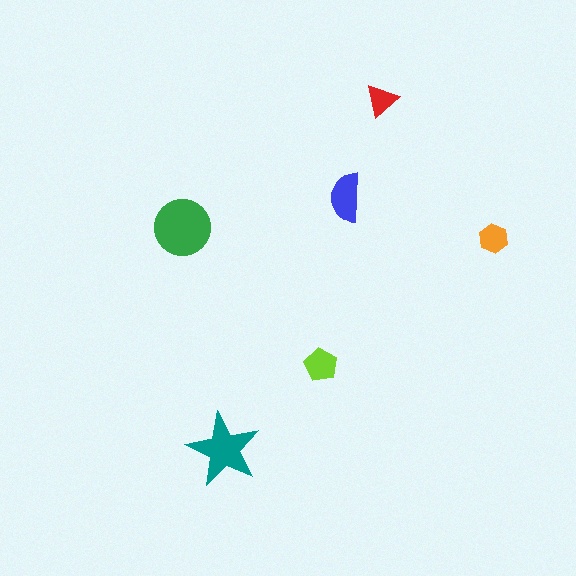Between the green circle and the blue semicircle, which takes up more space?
The green circle.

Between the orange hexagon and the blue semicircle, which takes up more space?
The blue semicircle.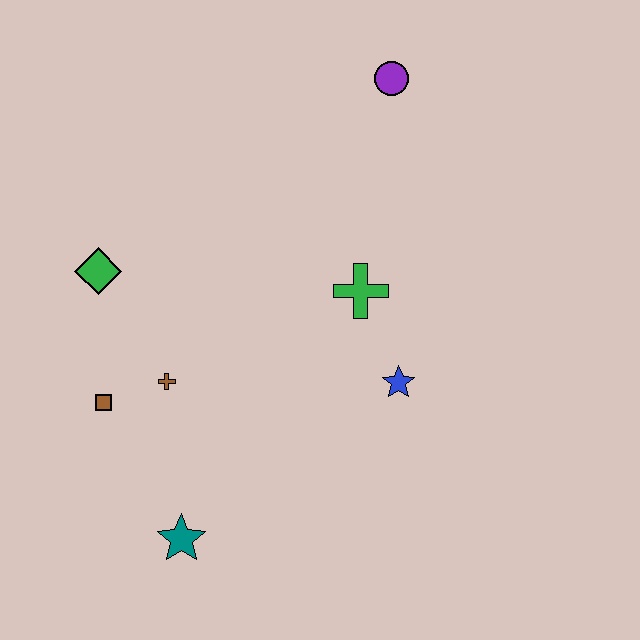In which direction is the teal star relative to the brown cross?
The teal star is below the brown cross.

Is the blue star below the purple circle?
Yes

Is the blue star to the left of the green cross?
No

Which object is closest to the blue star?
The green cross is closest to the blue star.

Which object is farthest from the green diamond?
The purple circle is farthest from the green diamond.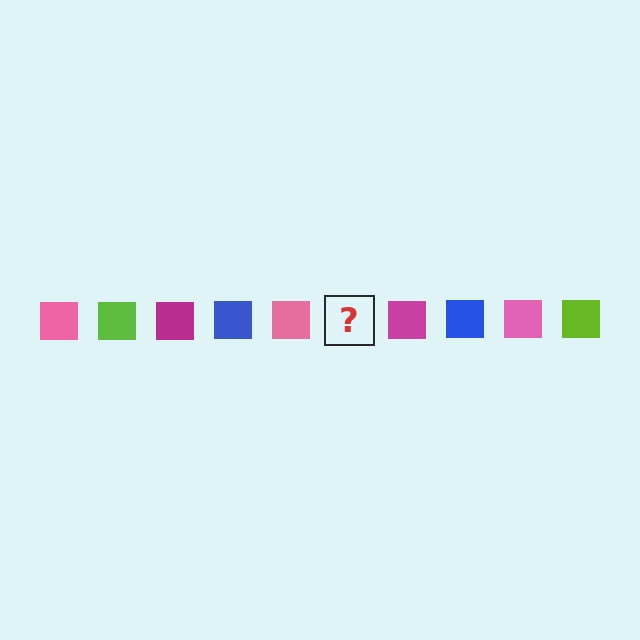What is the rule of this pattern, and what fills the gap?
The rule is that the pattern cycles through pink, lime, magenta, blue squares. The gap should be filled with a lime square.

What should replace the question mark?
The question mark should be replaced with a lime square.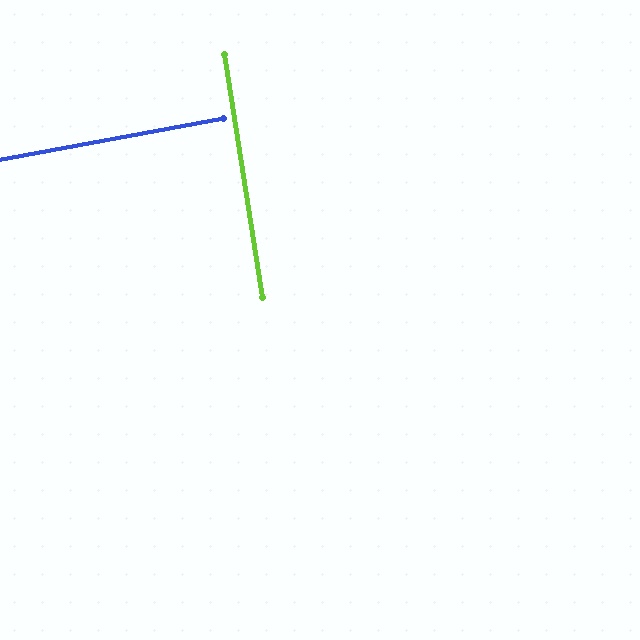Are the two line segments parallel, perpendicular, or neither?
Perpendicular — they meet at approximately 89°.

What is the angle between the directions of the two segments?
Approximately 89 degrees.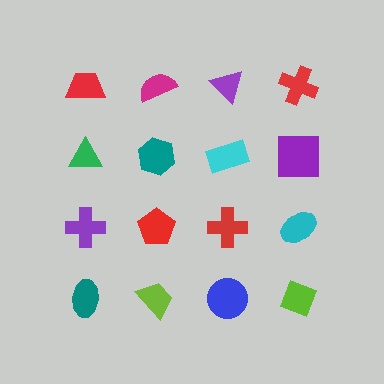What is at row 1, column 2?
A magenta semicircle.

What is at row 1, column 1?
A red trapezoid.